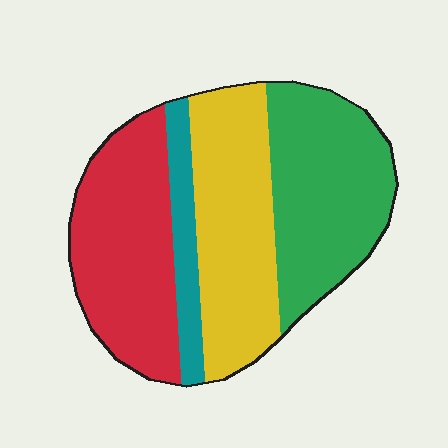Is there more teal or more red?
Red.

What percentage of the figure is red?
Red takes up about one third (1/3) of the figure.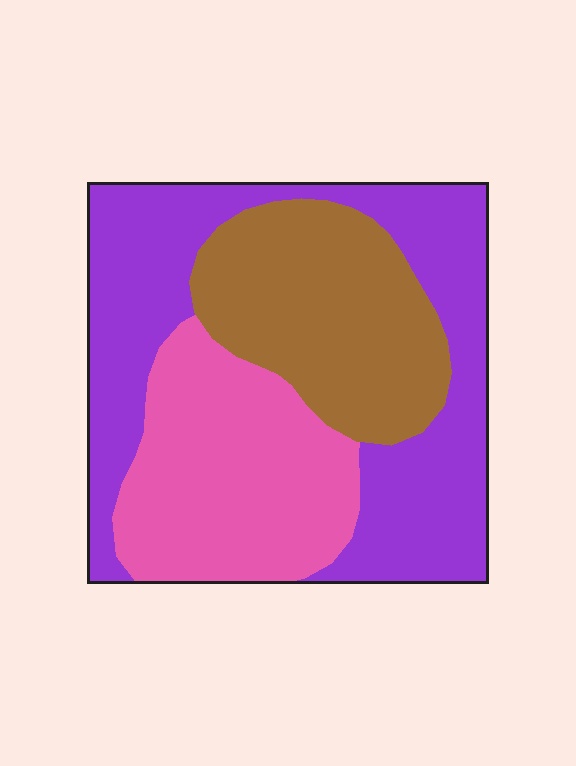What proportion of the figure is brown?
Brown takes up about one quarter (1/4) of the figure.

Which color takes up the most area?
Purple, at roughly 45%.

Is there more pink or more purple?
Purple.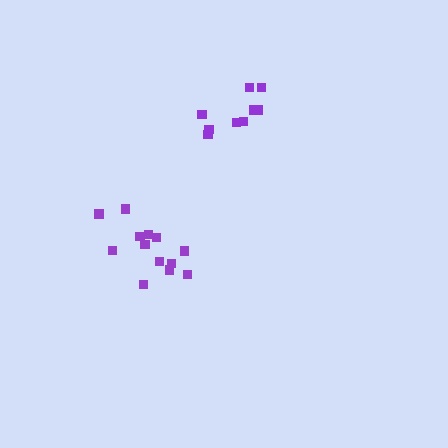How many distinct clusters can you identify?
There are 2 distinct clusters.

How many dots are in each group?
Group 1: 13 dots, Group 2: 9 dots (22 total).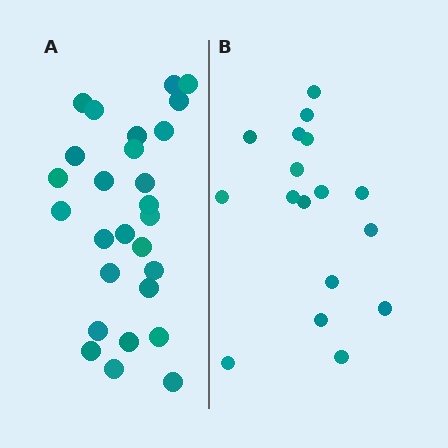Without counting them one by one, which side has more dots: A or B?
Region A (the left region) has more dots.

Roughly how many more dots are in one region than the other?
Region A has roughly 10 or so more dots than region B.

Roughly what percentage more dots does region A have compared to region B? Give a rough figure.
About 60% more.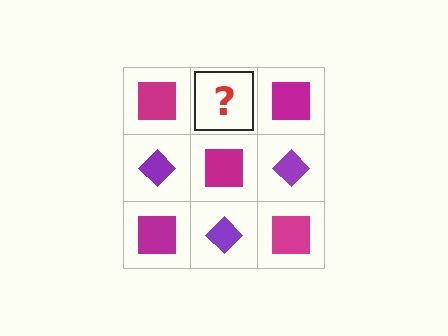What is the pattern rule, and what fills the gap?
The rule is that it alternates magenta square and purple diamond in a checkerboard pattern. The gap should be filled with a purple diamond.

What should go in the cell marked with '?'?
The missing cell should contain a purple diamond.